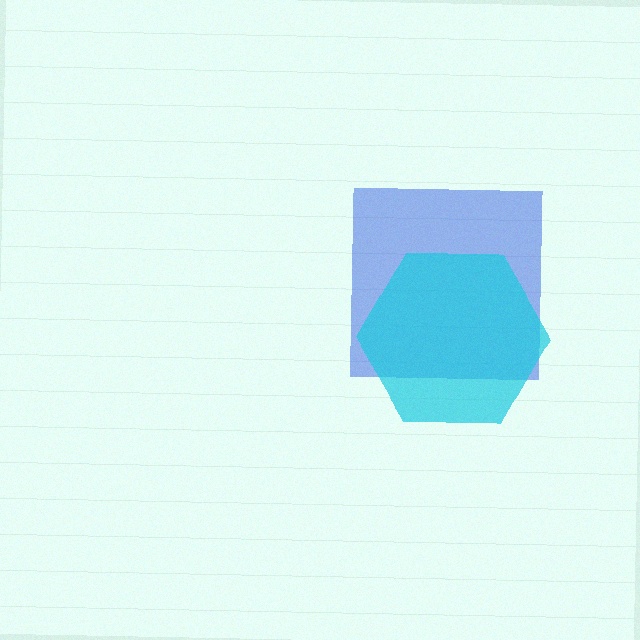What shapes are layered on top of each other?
The layered shapes are: a blue square, a cyan hexagon.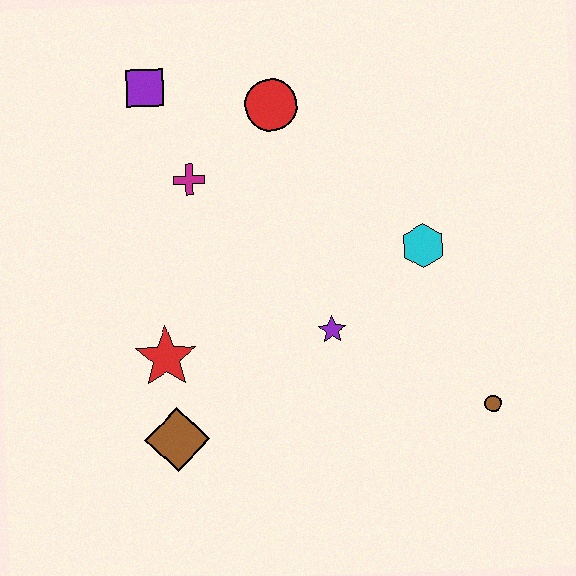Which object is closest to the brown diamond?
The red star is closest to the brown diamond.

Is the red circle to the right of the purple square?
Yes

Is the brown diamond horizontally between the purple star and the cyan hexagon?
No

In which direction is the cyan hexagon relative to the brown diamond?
The cyan hexagon is to the right of the brown diamond.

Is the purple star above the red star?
Yes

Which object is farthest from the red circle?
The brown circle is farthest from the red circle.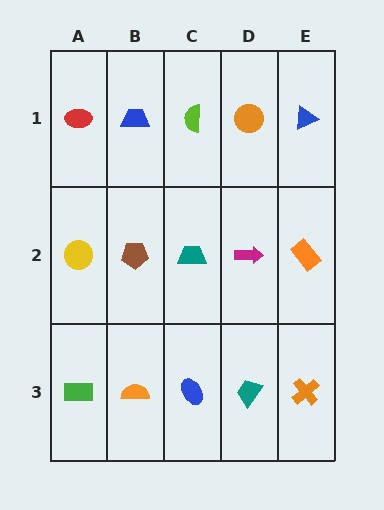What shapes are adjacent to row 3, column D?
A magenta arrow (row 2, column D), a blue ellipse (row 3, column C), an orange cross (row 3, column E).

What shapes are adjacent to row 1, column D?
A magenta arrow (row 2, column D), a lime semicircle (row 1, column C), a blue triangle (row 1, column E).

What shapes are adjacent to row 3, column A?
A yellow circle (row 2, column A), an orange semicircle (row 3, column B).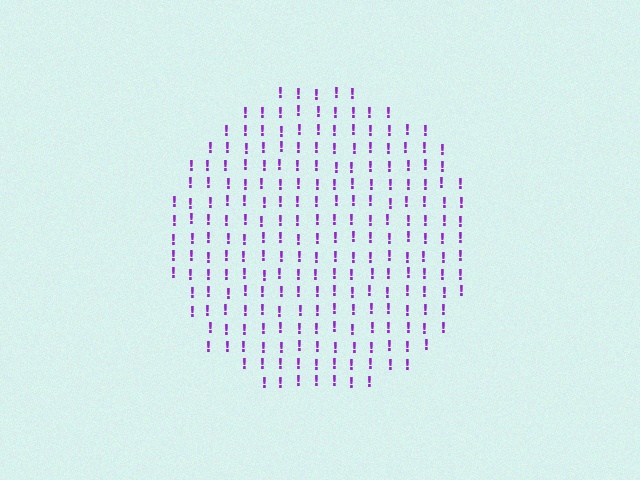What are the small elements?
The small elements are exclamation marks.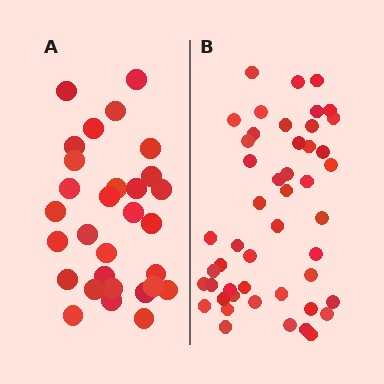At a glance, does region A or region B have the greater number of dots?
Region B (the right region) has more dots.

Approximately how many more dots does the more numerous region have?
Region B has approximately 20 more dots than region A.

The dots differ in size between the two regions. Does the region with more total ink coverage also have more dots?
No. Region A has more total ink coverage because its dots are larger, but region B actually contains more individual dots. Total area can be misleading — the number of items is what matters here.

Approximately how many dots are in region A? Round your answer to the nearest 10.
About 30 dots.